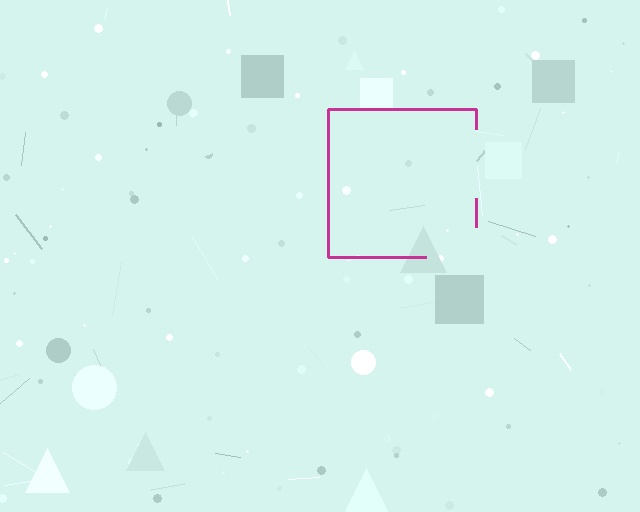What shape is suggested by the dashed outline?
The dashed outline suggests a square.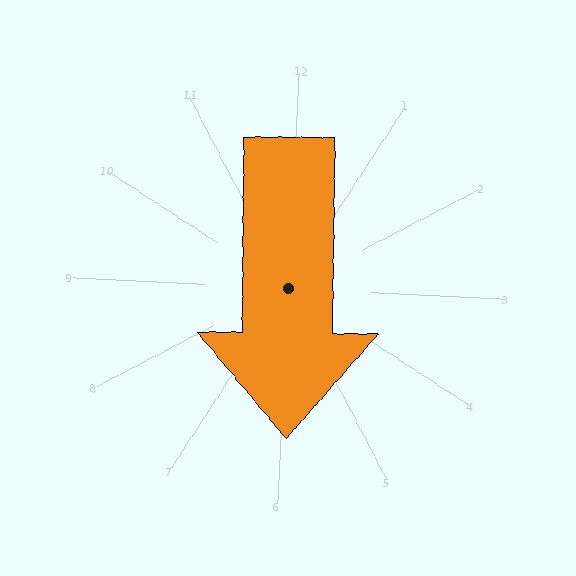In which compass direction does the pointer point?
South.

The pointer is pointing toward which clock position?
Roughly 6 o'clock.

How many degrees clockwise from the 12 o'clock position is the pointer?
Approximately 178 degrees.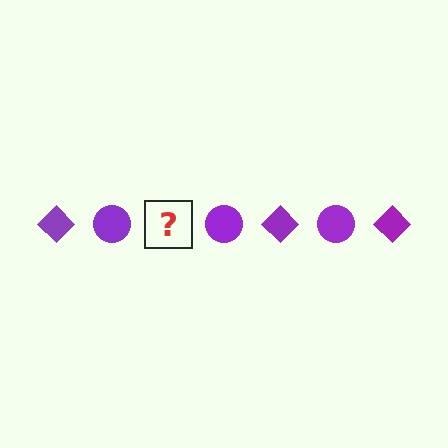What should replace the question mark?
The question mark should be replaced with a purple diamond.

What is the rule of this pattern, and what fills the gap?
The rule is that the pattern cycles through diamond, circle shapes in purple. The gap should be filled with a purple diamond.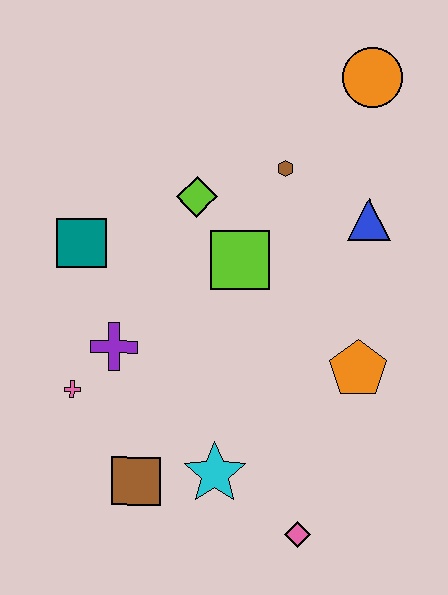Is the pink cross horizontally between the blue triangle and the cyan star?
No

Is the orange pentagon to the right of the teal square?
Yes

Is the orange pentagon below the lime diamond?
Yes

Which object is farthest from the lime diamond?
The pink diamond is farthest from the lime diamond.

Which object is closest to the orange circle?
The brown hexagon is closest to the orange circle.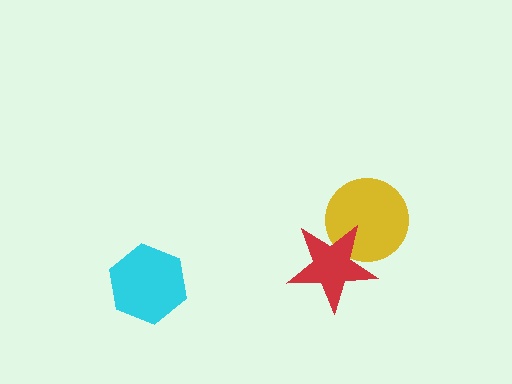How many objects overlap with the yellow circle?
1 object overlaps with the yellow circle.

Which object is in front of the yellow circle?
The red star is in front of the yellow circle.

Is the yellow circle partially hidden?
Yes, it is partially covered by another shape.